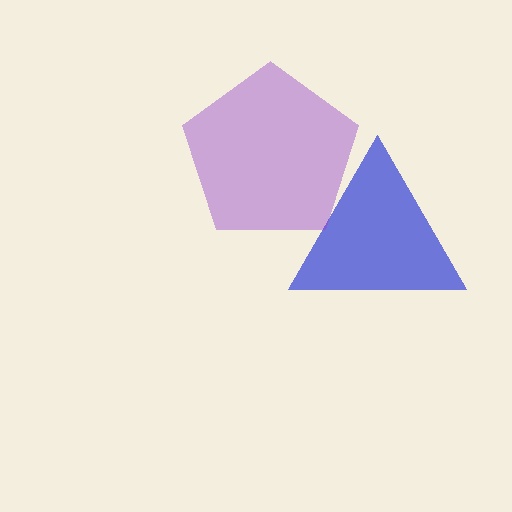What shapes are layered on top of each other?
The layered shapes are: a blue triangle, a purple pentagon.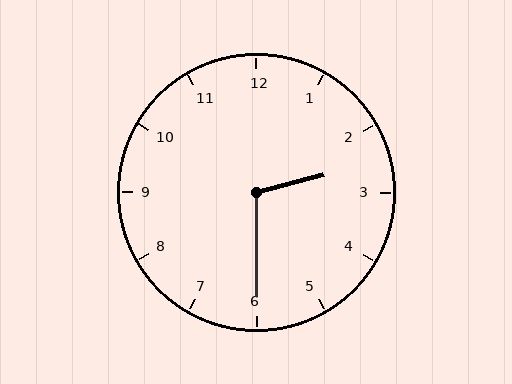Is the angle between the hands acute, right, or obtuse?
It is obtuse.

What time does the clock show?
2:30.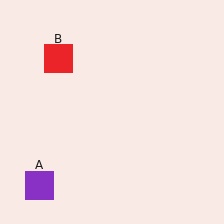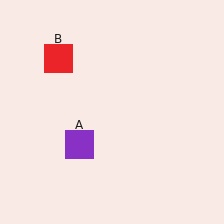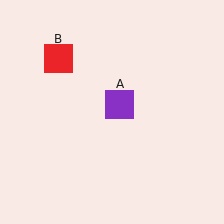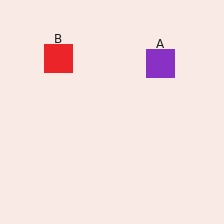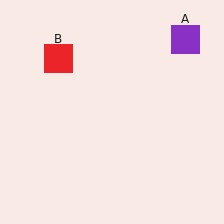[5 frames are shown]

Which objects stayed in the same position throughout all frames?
Red square (object B) remained stationary.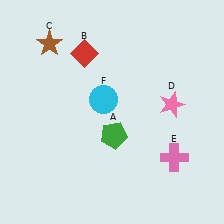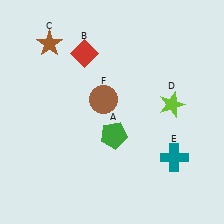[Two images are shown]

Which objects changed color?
D changed from pink to lime. E changed from pink to teal. F changed from cyan to brown.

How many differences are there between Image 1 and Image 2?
There are 3 differences between the two images.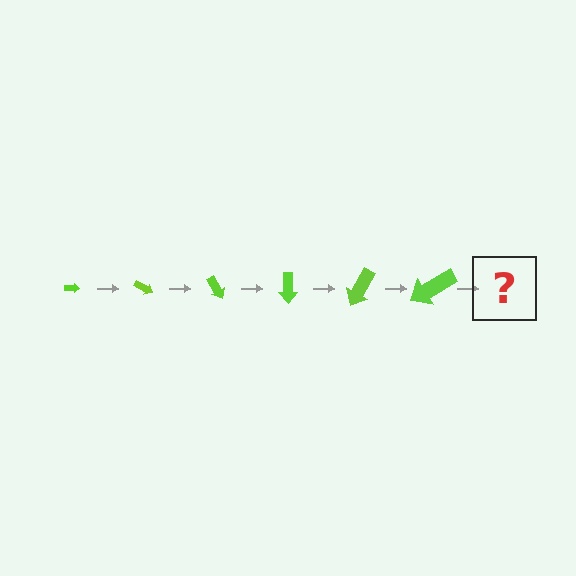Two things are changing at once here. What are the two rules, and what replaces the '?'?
The two rules are that the arrow grows larger each step and it rotates 30 degrees each step. The '?' should be an arrow, larger than the previous one and rotated 180 degrees from the start.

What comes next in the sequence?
The next element should be an arrow, larger than the previous one and rotated 180 degrees from the start.